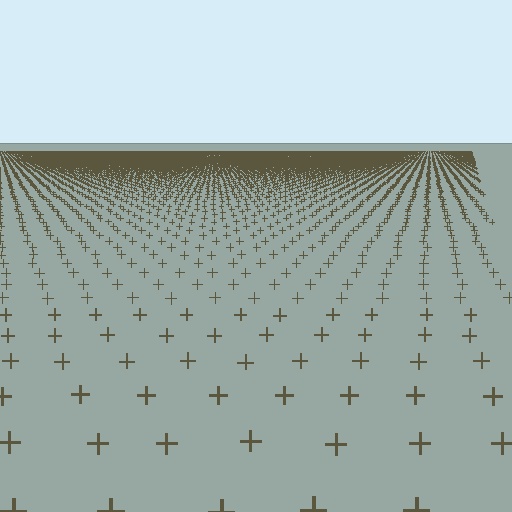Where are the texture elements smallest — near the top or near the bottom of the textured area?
Near the top.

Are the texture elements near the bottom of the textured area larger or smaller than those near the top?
Larger. Near the bottom, elements are closer to the viewer and appear at a bigger on-screen size.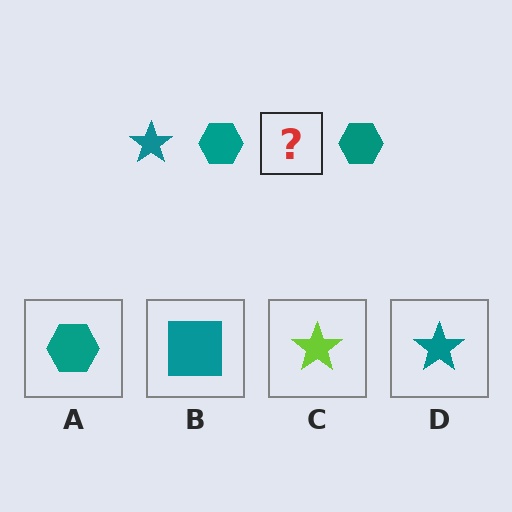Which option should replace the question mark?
Option D.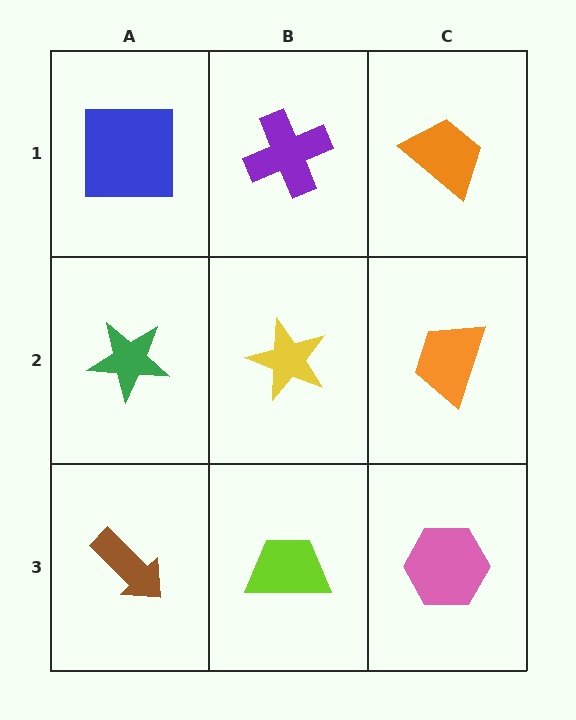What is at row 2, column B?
A yellow star.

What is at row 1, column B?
A purple cross.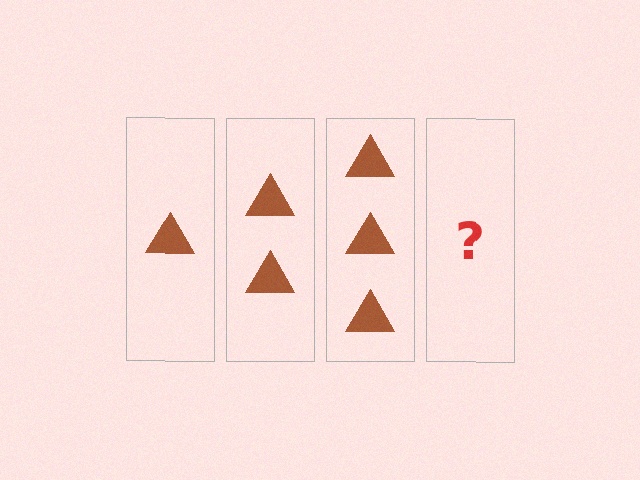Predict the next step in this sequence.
The next step is 4 triangles.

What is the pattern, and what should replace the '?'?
The pattern is that each step adds one more triangle. The '?' should be 4 triangles.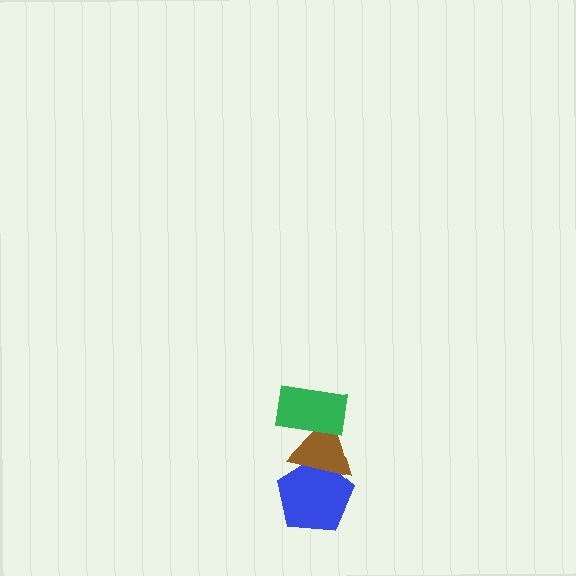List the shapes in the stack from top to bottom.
From top to bottom: the green rectangle, the brown triangle, the blue pentagon.